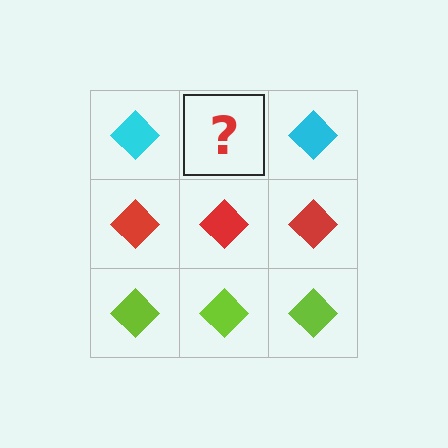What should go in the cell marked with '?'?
The missing cell should contain a cyan diamond.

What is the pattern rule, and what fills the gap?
The rule is that each row has a consistent color. The gap should be filled with a cyan diamond.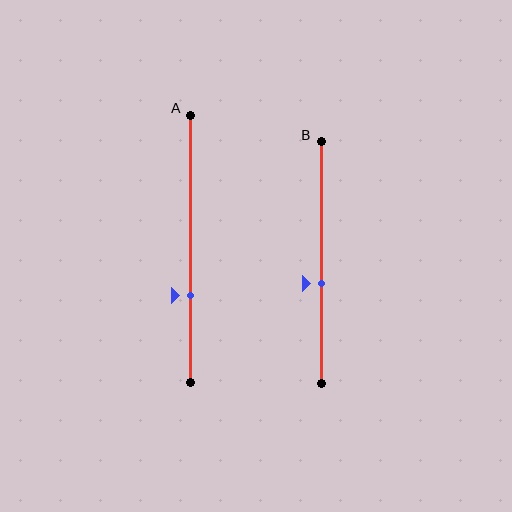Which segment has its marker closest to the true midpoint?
Segment B has its marker closest to the true midpoint.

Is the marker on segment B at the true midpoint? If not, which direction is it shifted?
No, the marker on segment B is shifted downward by about 9% of the segment length.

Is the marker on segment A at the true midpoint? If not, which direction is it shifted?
No, the marker on segment A is shifted downward by about 18% of the segment length.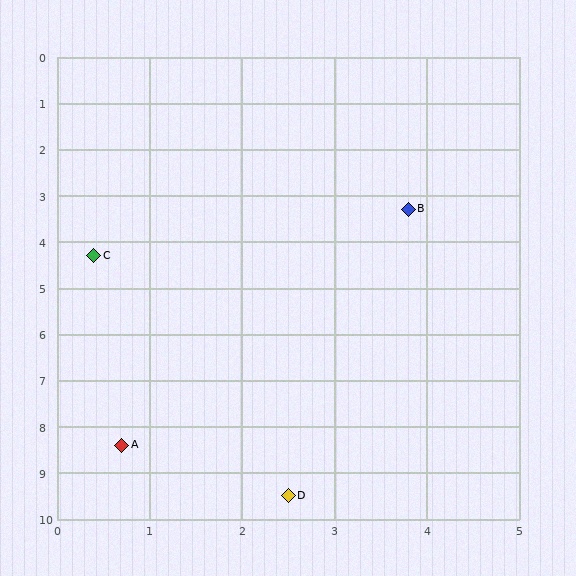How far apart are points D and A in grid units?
Points D and A are about 2.1 grid units apart.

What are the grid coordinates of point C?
Point C is at approximately (0.4, 4.3).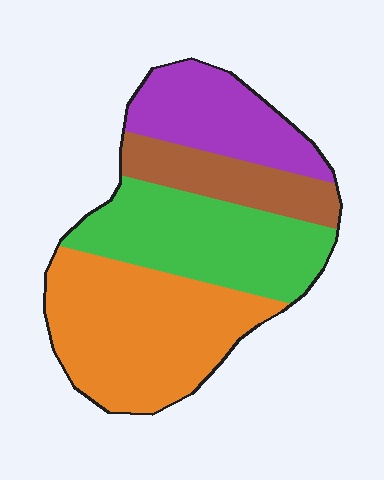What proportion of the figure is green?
Green covers 29% of the figure.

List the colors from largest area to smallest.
From largest to smallest: orange, green, purple, brown.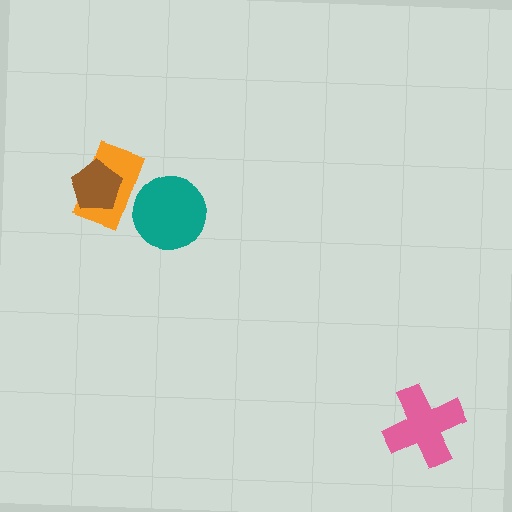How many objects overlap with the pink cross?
0 objects overlap with the pink cross.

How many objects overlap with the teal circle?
1 object overlaps with the teal circle.